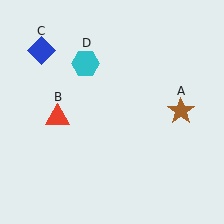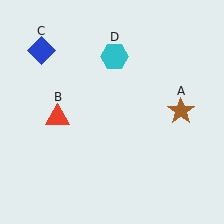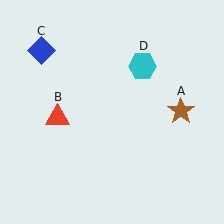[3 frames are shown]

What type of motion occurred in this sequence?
The cyan hexagon (object D) rotated clockwise around the center of the scene.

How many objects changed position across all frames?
1 object changed position: cyan hexagon (object D).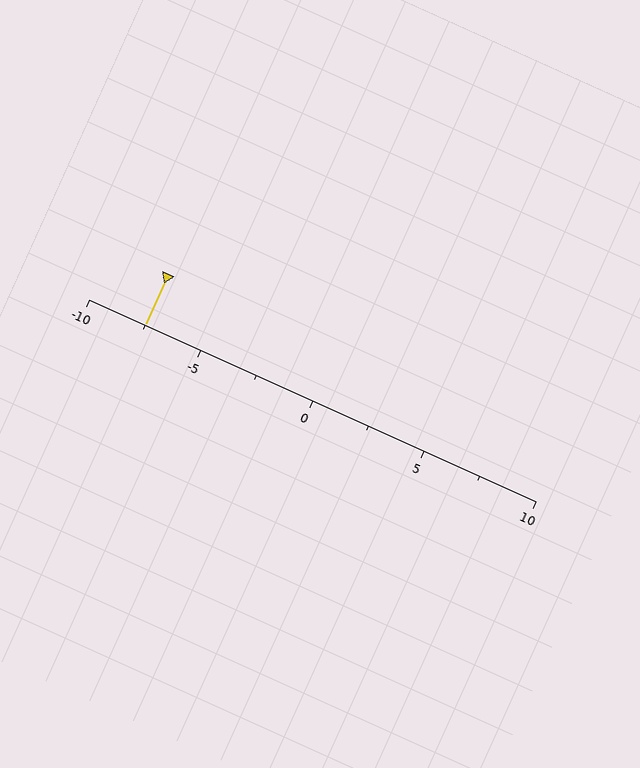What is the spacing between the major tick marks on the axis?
The major ticks are spaced 5 apart.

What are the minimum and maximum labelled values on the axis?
The axis runs from -10 to 10.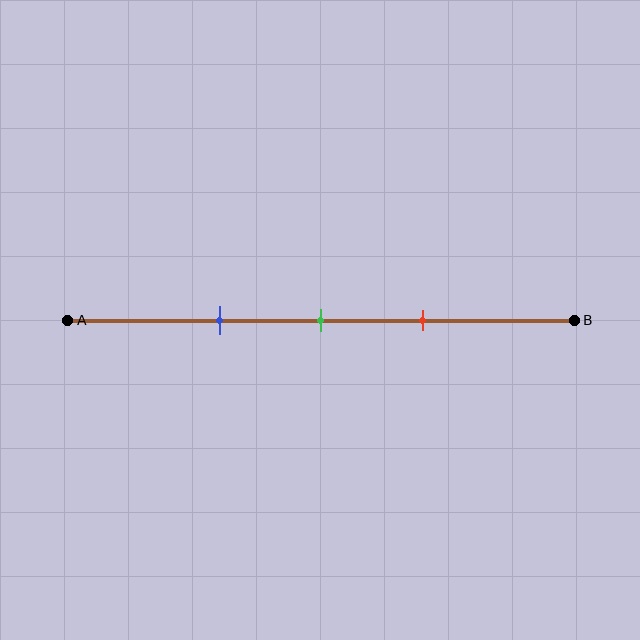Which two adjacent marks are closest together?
The green and red marks are the closest adjacent pair.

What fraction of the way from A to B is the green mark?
The green mark is approximately 50% (0.5) of the way from A to B.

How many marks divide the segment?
There are 3 marks dividing the segment.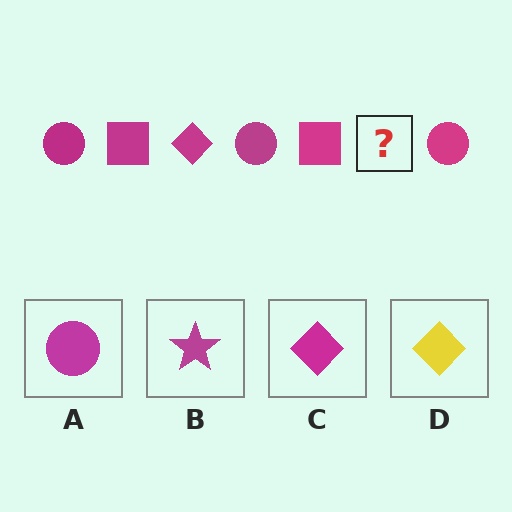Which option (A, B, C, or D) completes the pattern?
C.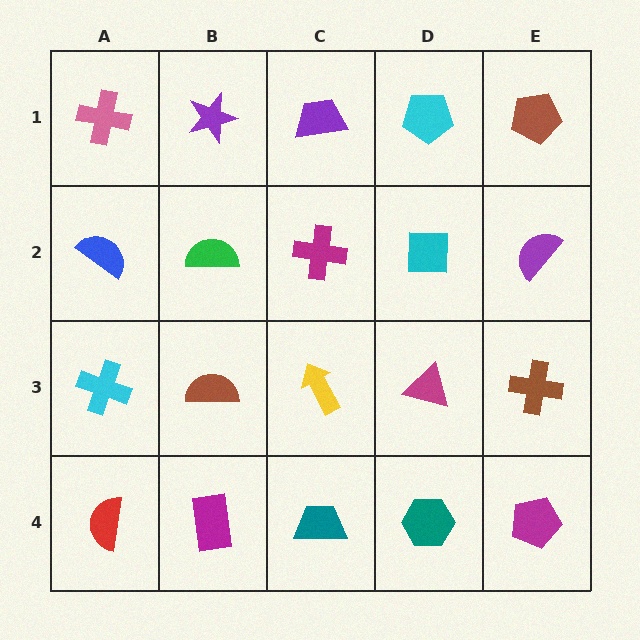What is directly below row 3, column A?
A red semicircle.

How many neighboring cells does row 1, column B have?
3.